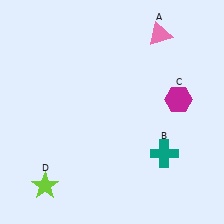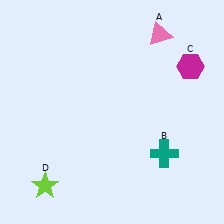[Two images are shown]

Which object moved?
The magenta hexagon (C) moved up.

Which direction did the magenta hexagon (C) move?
The magenta hexagon (C) moved up.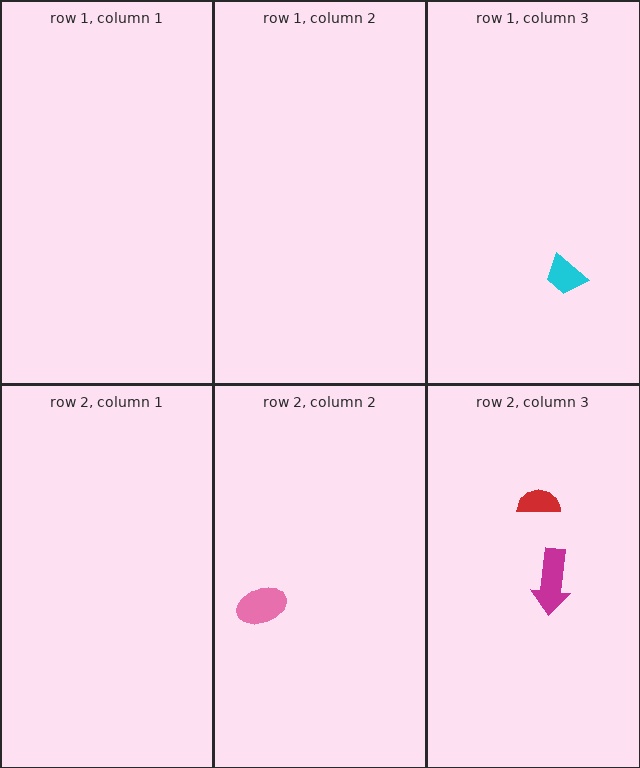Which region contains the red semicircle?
The row 2, column 3 region.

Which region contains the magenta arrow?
The row 2, column 3 region.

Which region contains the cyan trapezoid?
The row 1, column 3 region.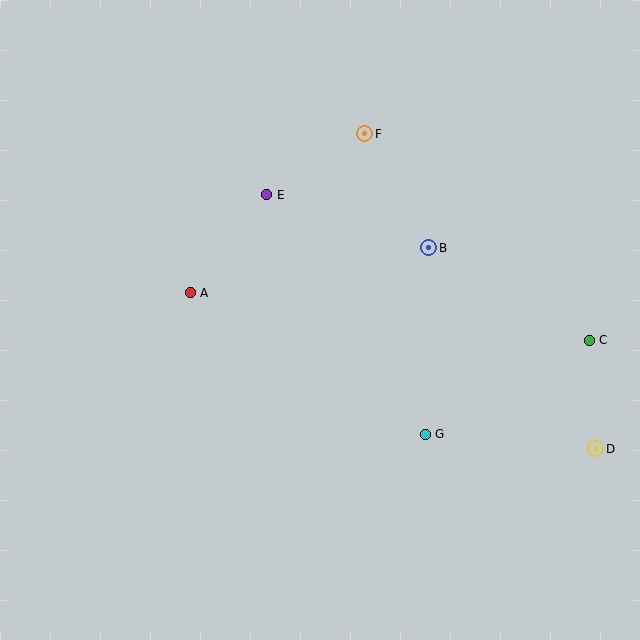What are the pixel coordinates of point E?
Point E is at (267, 195).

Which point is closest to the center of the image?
Point B at (429, 248) is closest to the center.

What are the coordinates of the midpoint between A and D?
The midpoint between A and D is at (393, 371).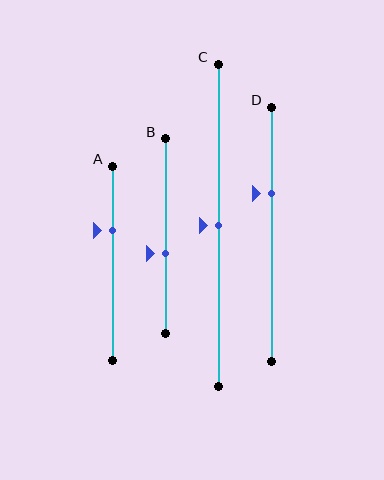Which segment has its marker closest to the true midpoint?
Segment C has its marker closest to the true midpoint.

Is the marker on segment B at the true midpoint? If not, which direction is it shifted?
No, the marker on segment B is shifted downward by about 9% of the segment length.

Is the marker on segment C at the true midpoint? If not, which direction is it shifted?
Yes, the marker on segment C is at the true midpoint.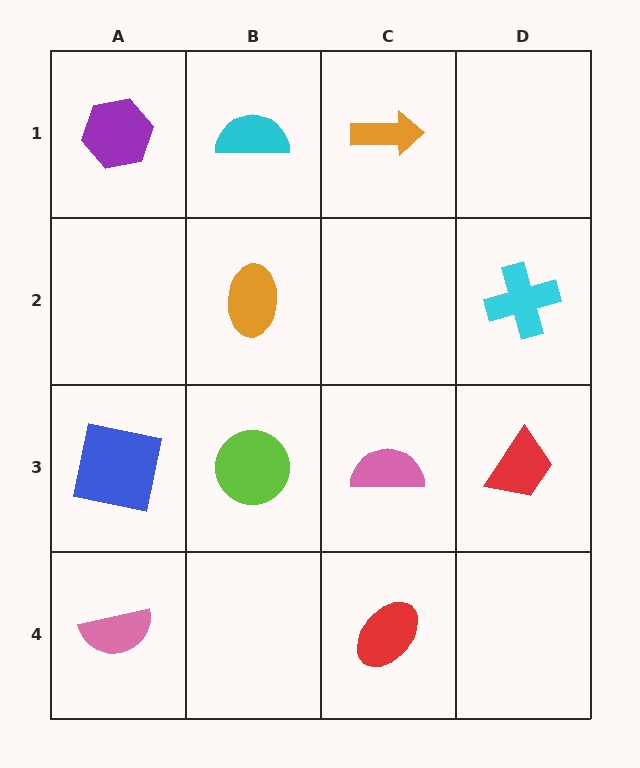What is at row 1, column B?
A cyan semicircle.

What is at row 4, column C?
A red ellipse.